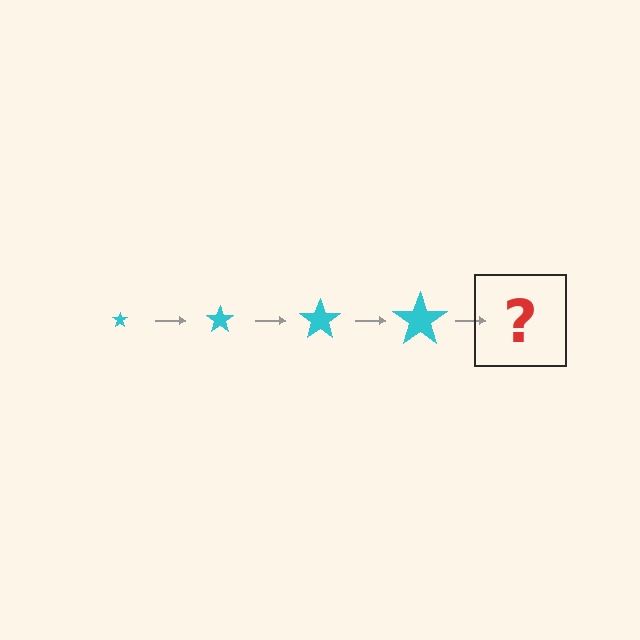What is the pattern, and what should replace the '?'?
The pattern is that the star gets progressively larger each step. The '?' should be a cyan star, larger than the previous one.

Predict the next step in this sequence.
The next step is a cyan star, larger than the previous one.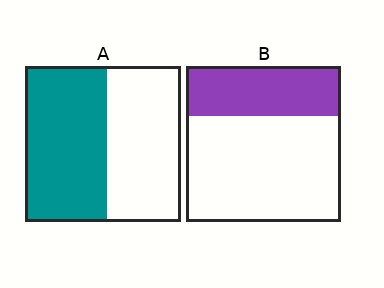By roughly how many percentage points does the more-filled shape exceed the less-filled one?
By roughly 20 percentage points (A over B).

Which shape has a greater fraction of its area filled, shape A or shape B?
Shape A.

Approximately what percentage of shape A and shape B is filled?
A is approximately 55% and B is approximately 30%.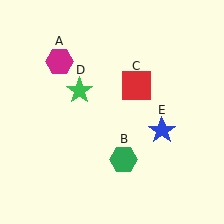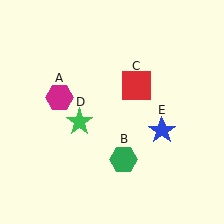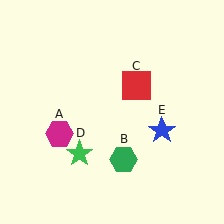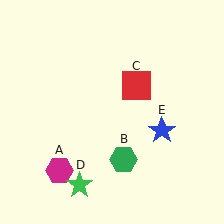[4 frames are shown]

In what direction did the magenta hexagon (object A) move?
The magenta hexagon (object A) moved down.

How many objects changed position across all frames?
2 objects changed position: magenta hexagon (object A), green star (object D).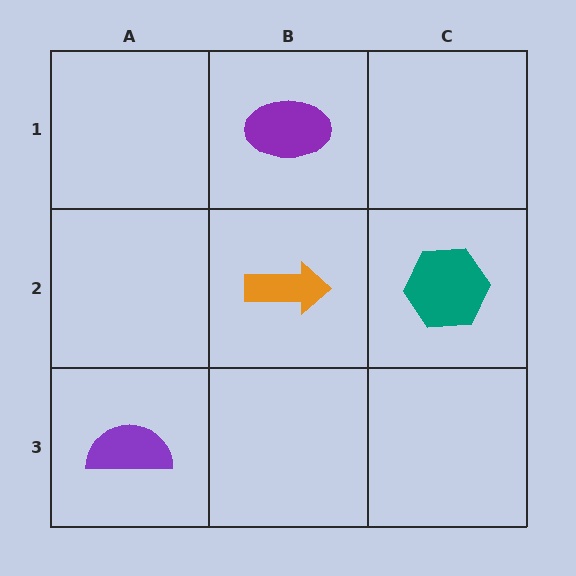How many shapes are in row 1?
1 shape.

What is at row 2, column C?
A teal hexagon.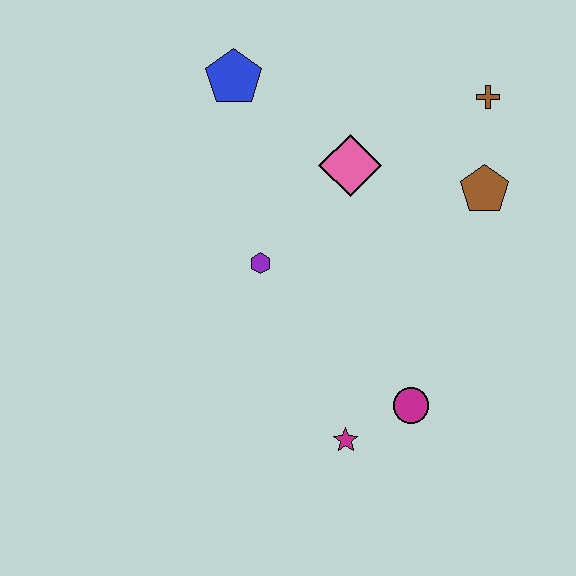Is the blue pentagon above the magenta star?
Yes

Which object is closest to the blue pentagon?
The pink diamond is closest to the blue pentagon.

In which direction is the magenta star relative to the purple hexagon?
The magenta star is below the purple hexagon.